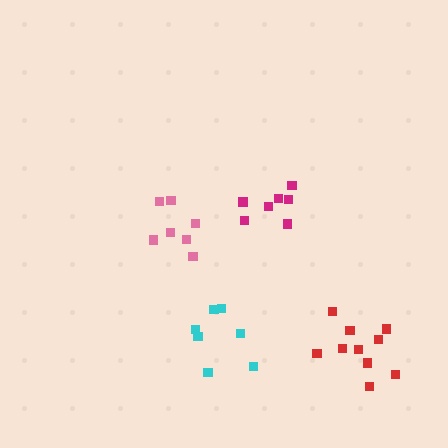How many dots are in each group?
Group 1: 7 dots, Group 2: 7 dots, Group 3: 7 dots, Group 4: 10 dots (31 total).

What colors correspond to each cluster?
The clusters are colored: pink, magenta, cyan, red.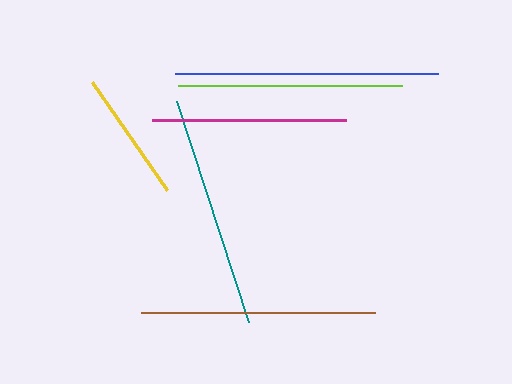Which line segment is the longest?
The blue line is the longest at approximately 263 pixels.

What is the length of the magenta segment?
The magenta segment is approximately 195 pixels long.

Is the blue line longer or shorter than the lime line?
The blue line is longer than the lime line.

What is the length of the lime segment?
The lime segment is approximately 225 pixels long.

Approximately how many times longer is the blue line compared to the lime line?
The blue line is approximately 1.2 times the length of the lime line.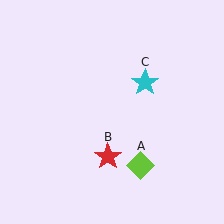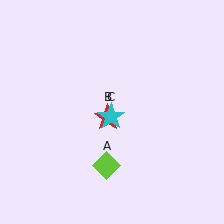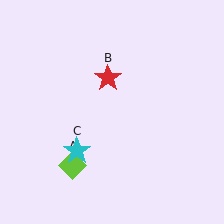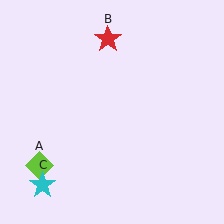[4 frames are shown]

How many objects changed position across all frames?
3 objects changed position: lime diamond (object A), red star (object B), cyan star (object C).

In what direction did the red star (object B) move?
The red star (object B) moved up.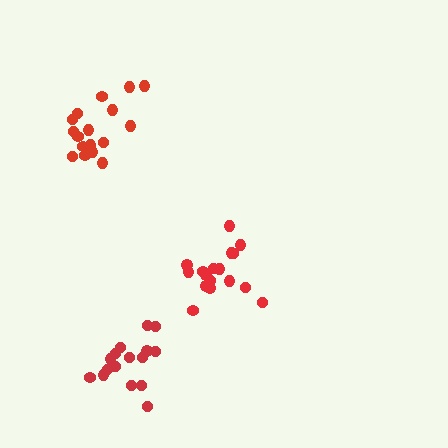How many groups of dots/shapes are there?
There are 3 groups.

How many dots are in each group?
Group 1: 17 dots, Group 2: 17 dots, Group 3: 17 dots (51 total).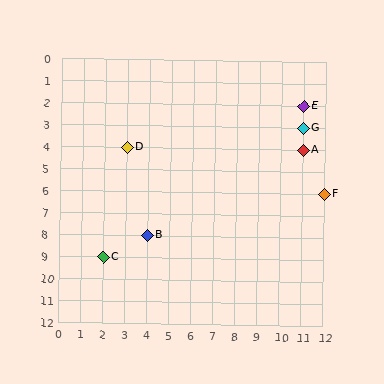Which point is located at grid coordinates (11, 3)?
Point G is at (11, 3).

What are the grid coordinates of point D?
Point D is at grid coordinates (3, 4).